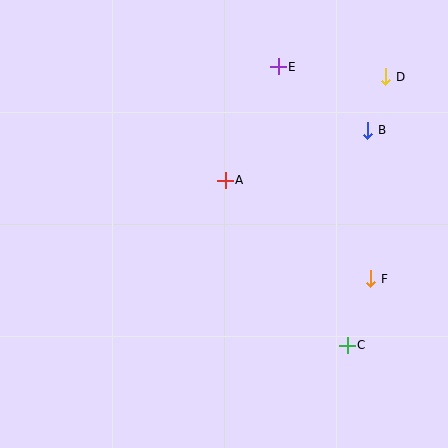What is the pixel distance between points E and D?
The distance between E and D is 108 pixels.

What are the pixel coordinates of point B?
Point B is at (368, 130).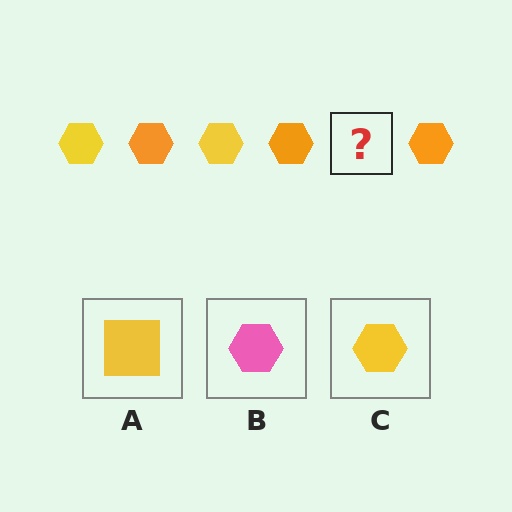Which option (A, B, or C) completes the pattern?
C.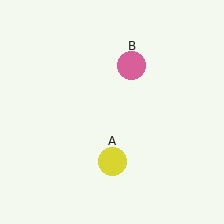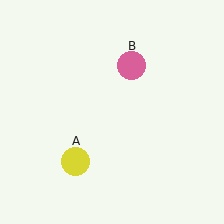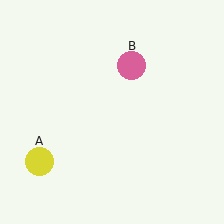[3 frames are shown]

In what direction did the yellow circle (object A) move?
The yellow circle (object A) moved left.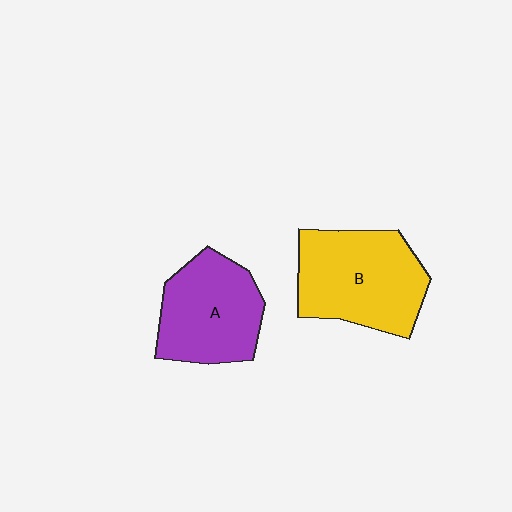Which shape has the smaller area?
Shape A (purple).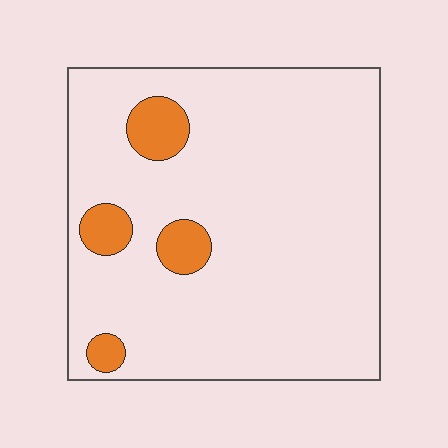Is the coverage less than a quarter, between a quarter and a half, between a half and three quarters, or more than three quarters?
Less than a quarter.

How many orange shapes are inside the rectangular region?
4.